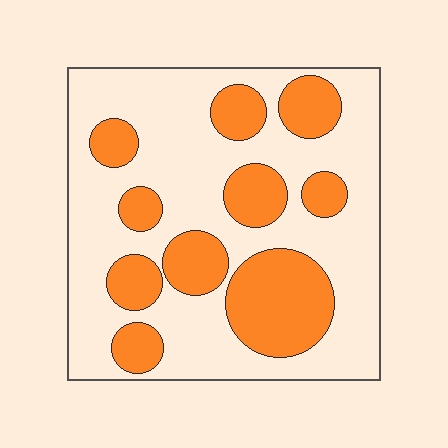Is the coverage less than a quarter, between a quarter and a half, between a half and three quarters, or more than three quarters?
Between a quarter and a half.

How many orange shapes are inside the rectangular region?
10.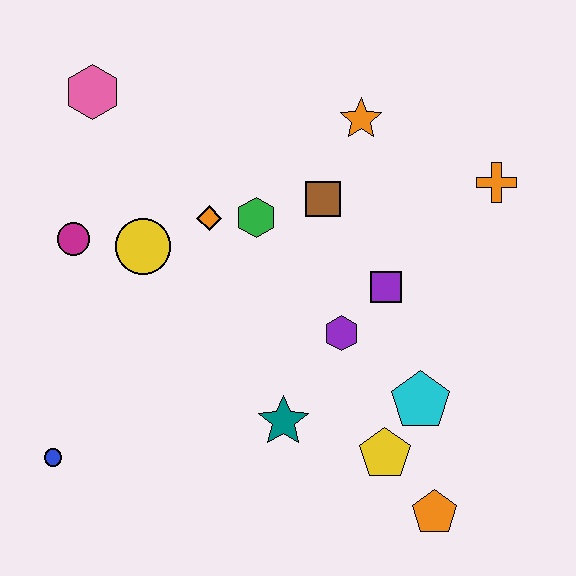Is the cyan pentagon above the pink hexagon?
No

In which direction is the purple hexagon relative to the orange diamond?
The purple hexagon is to the right of the orange diamond.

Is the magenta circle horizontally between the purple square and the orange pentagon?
No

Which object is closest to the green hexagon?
The orange diamond is closest to the green hexagon.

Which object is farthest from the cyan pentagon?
The pink hexagon is farthest from the cyan pentagon.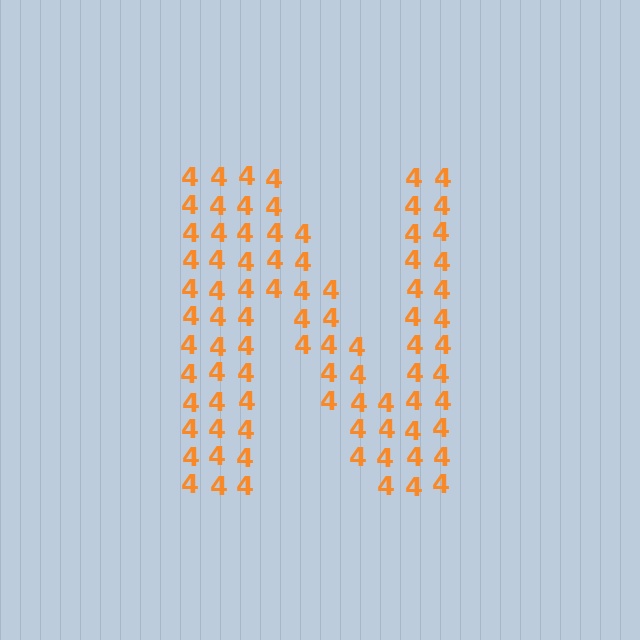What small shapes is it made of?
It is made of small digit 4's.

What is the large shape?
The large shape is the letter N.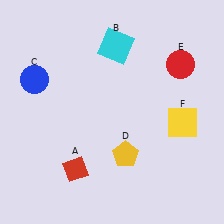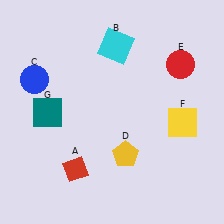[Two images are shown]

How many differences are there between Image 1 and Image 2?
There is 1 difference between the two images.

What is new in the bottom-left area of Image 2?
A teal square (G) was added in the bottom-left area of Image 2.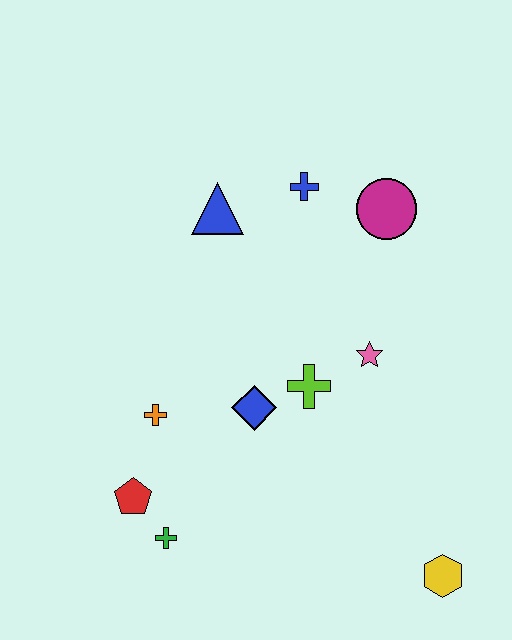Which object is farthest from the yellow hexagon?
The blue triangle is farthest from the yellow hexagon.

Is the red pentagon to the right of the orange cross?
No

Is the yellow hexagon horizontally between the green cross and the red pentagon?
No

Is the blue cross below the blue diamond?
No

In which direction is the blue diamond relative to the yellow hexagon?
The blue diamond is to the left of the yellow hexagon.